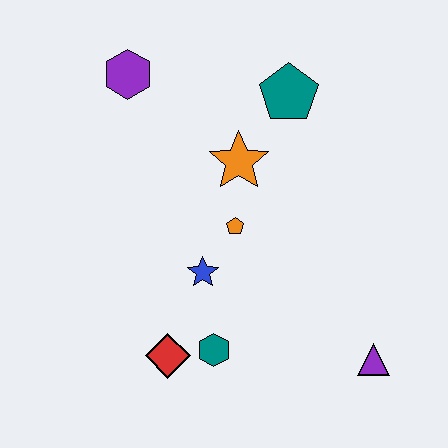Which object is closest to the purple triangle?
The teal hexagon is closest to the purple triangle.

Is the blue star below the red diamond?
No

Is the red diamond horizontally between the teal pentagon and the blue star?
No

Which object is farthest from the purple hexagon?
The purple triangle is farthest from the purple hexagon.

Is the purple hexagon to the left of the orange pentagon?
Yes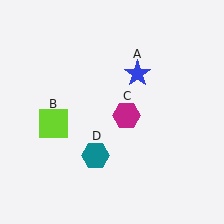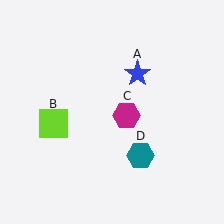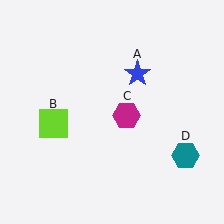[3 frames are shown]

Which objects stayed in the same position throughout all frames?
Blue star (object A) and lime square (object B) and magenta hexagon (object C) remained stationary.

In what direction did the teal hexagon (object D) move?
The teal hexagon (object D) moved right.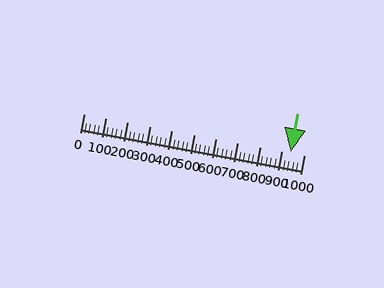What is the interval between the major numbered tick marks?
The major tick marks are spaced 100 units apart.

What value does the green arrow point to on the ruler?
The green arrow points to approximately 941.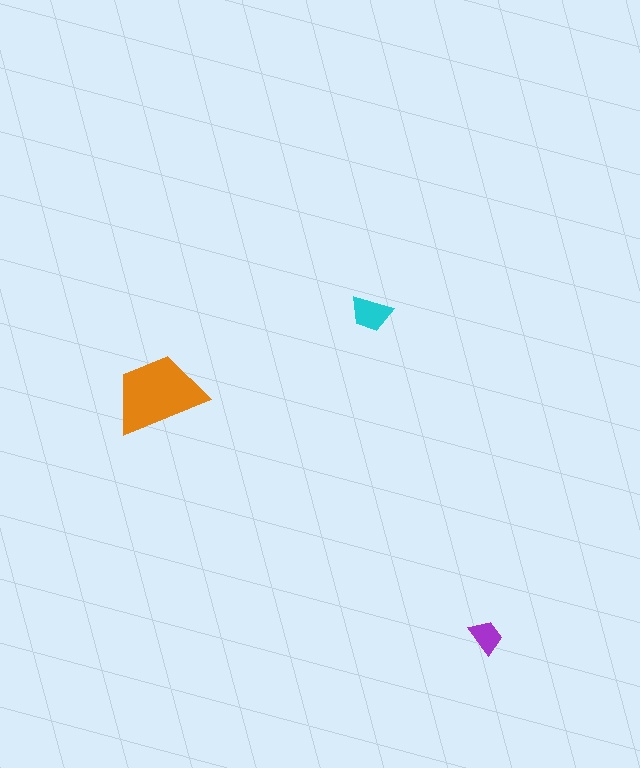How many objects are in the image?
There are 3 objects in the image.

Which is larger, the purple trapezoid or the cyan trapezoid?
The cyan one.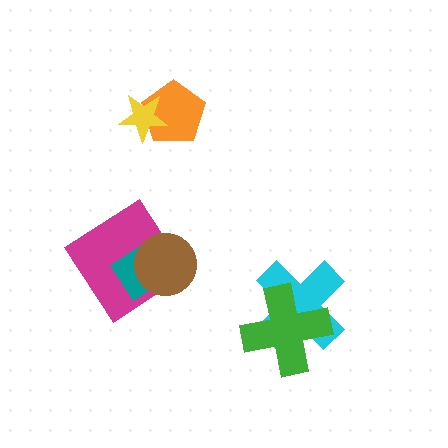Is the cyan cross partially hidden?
Yes, it is partially covered by another shape.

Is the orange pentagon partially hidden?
Yes, it is partially covered by another shape.